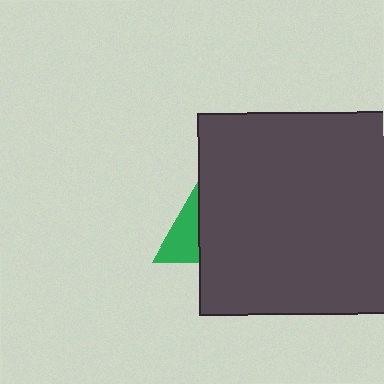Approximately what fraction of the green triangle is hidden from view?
Roughly 62% of the green triangle is hidden behind the dark gray square.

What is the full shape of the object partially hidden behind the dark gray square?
The partially hidden object is a green triangle.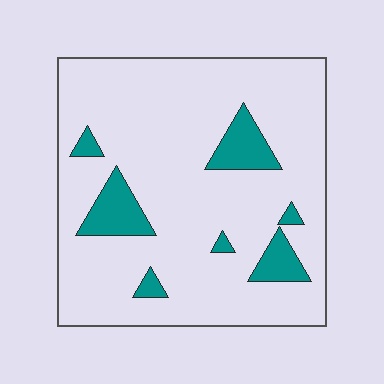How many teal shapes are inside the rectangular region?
7.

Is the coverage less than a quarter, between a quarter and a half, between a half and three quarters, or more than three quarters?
Less than a quarter.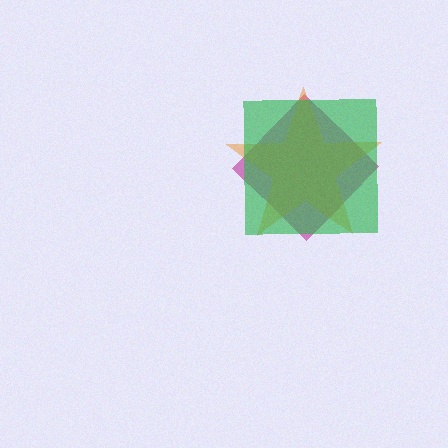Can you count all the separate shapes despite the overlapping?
Yes, there are 3 separate shapes.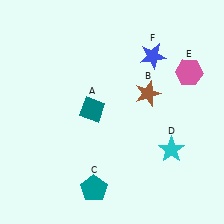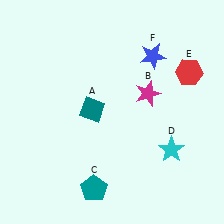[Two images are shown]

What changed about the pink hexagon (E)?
In Image 1, E is pink. In Image 2, it changed to red.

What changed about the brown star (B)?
In Image 1, B is brown. In Image 2, it changed to magenta.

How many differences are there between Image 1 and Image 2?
There are 2 differences between the two images.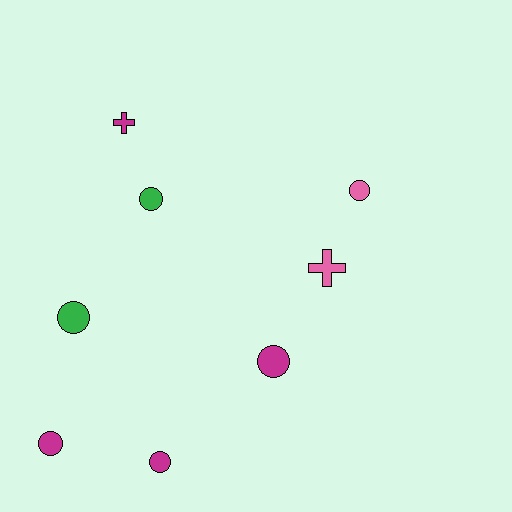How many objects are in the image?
There are 8 objects.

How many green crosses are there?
There are no green crosses.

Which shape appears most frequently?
Circle, with 6 objects.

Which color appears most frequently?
Magenta, with 4 objects.